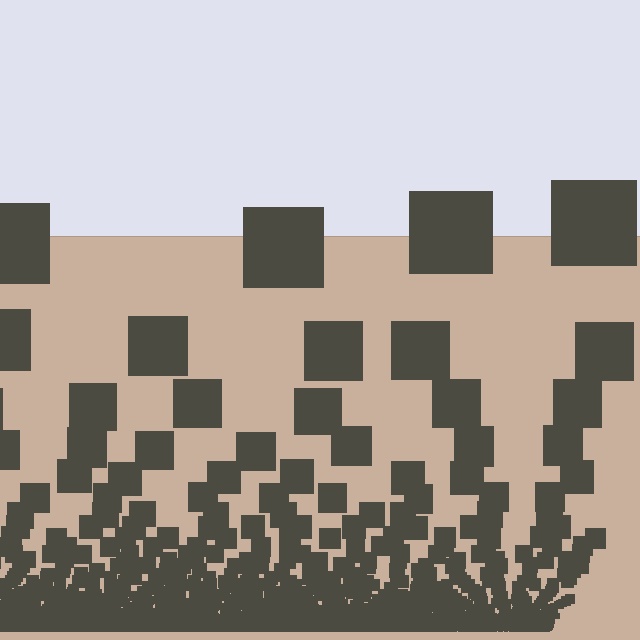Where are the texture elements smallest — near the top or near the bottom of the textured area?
Near the bottom.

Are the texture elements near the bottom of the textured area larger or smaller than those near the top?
Smaller. The gradient is inverted — elements near the bottom are smaller and denser.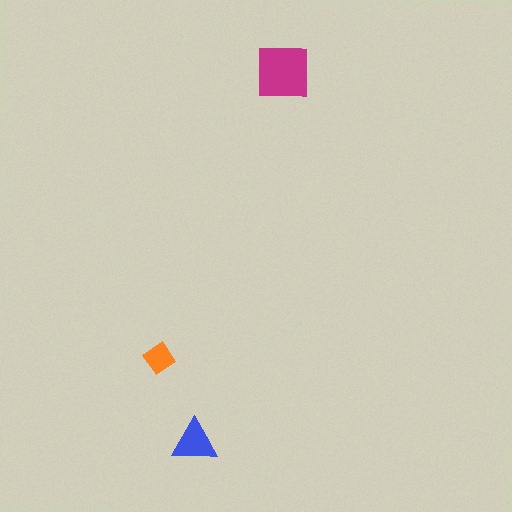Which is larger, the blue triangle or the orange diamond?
The blue triangle.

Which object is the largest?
The magenta square.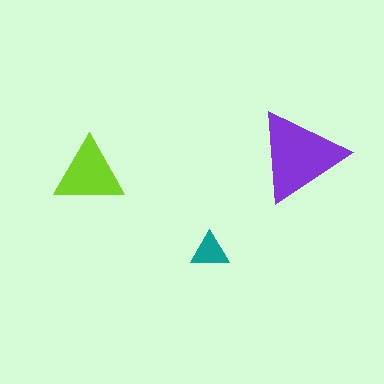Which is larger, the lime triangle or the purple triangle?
The purple one.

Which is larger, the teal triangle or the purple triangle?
The purple one.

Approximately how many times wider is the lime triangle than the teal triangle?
About 2 times wider.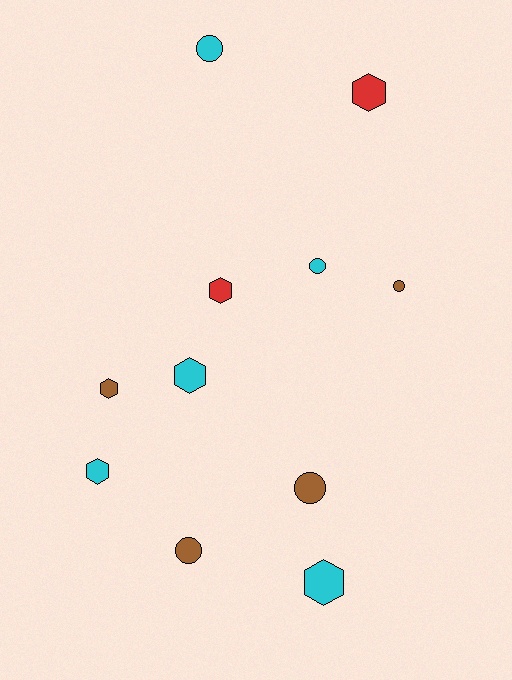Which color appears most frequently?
Cyan, with 5 objects.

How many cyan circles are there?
There are 2 cyan circles.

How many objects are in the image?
There are 11 objects.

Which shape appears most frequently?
Hexagon, with 6 objects.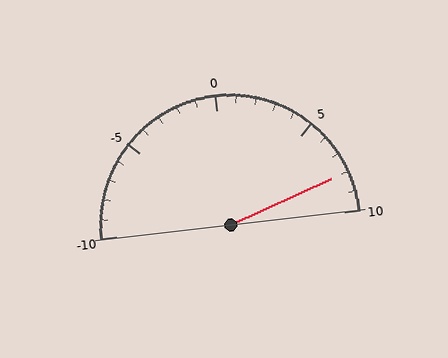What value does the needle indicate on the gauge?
The needle indicates approximately 8.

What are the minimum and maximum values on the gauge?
The gauge ranges from -10 to 10.